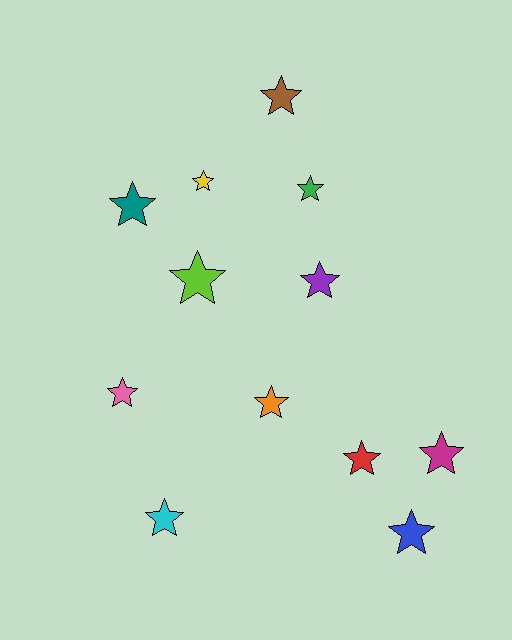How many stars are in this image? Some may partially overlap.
There are 12 stars.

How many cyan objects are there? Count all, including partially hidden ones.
There is 1 cyan object.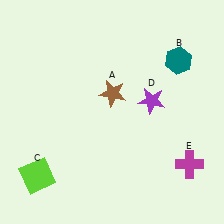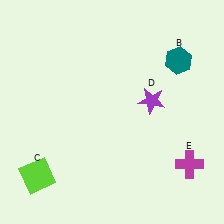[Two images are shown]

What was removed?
The brown star (A) was removed in Image 2.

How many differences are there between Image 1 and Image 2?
There is 1 difference between the two images.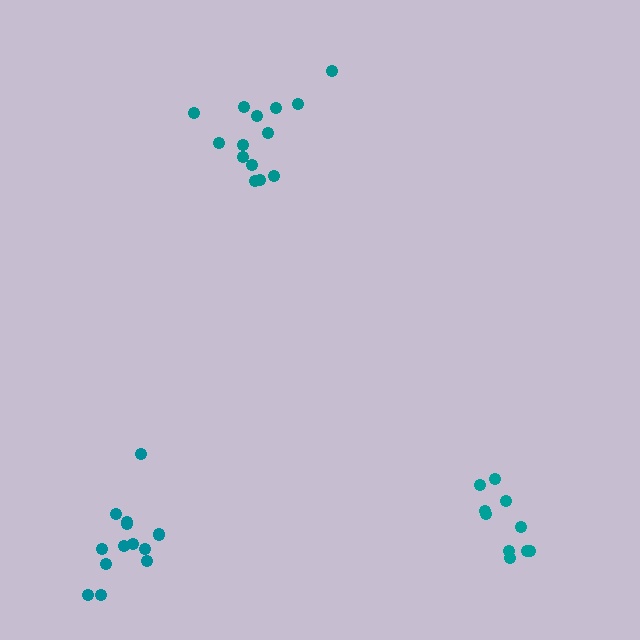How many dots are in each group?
Group 1: 13 dots, Group 2: 10 dots, Group 3: 14 dots (37 total).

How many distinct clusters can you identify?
There are 3 distinct clusters.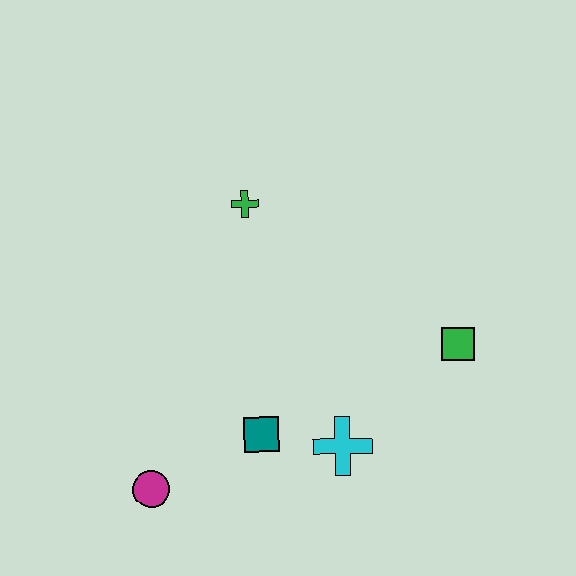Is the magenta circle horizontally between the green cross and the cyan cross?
No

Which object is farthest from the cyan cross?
The green cross is farthest from the cyan cross.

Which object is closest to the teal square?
The cyan cross is closest to the teal square.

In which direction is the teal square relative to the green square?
The teal square is to the left of the green square.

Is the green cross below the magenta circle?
No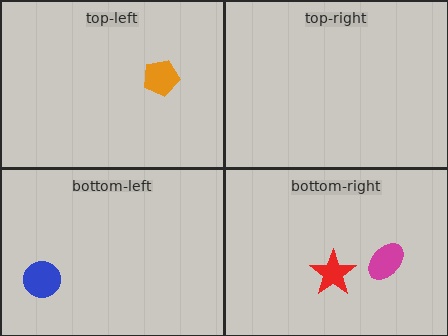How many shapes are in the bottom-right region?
2.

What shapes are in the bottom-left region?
The blue circle.